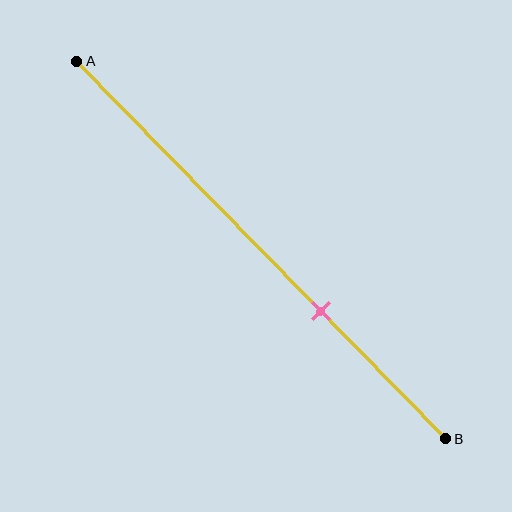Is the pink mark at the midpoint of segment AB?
No, the mark is at about 65% from A, not at the 50% midpoint.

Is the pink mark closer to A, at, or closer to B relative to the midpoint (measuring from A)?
The pink mark is closer to point B than the midpoint of segment AB.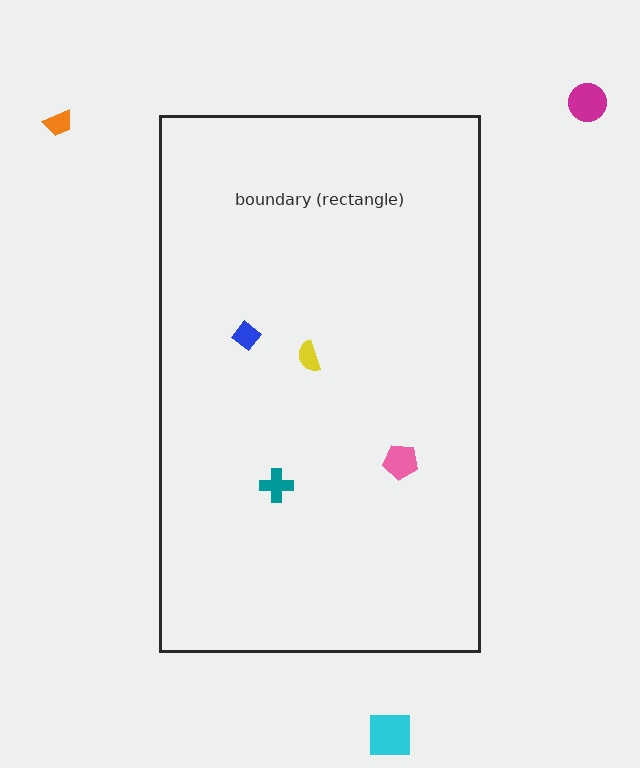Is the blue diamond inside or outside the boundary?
Inside.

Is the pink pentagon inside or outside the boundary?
Inside.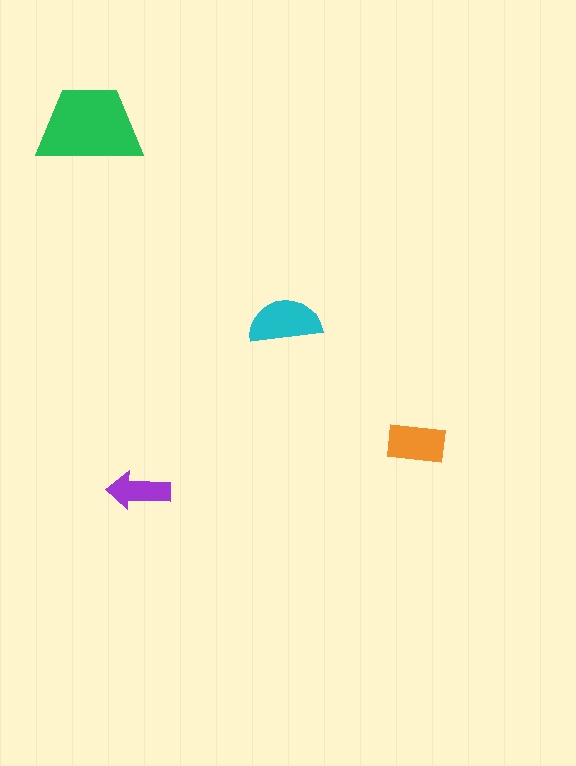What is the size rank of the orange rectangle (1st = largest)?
3rd.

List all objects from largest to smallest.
The green trapezoid, the cyan semicircle, the orange rectangle, the purple arrow.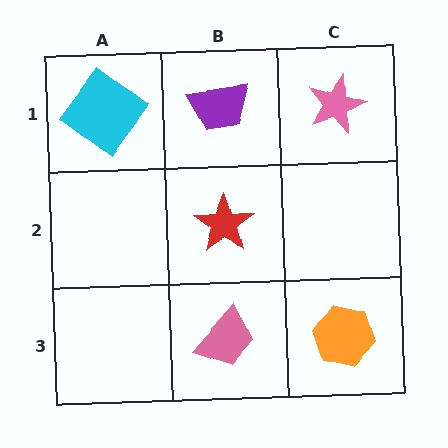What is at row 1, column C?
A pink star.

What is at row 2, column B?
A red star.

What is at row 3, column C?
An orange hexagon.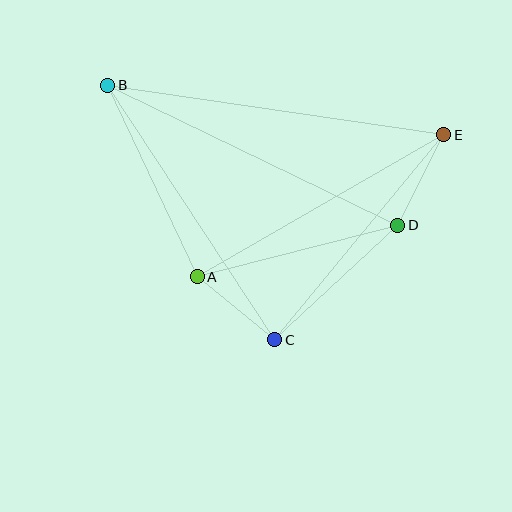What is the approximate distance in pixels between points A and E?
The distance between A and E is approximately 284 pixels.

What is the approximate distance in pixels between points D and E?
The distance between D and E is approximately 101 pixels.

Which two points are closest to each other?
Points A and C are closest to each other.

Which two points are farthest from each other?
Points B and E are farthest from each other.